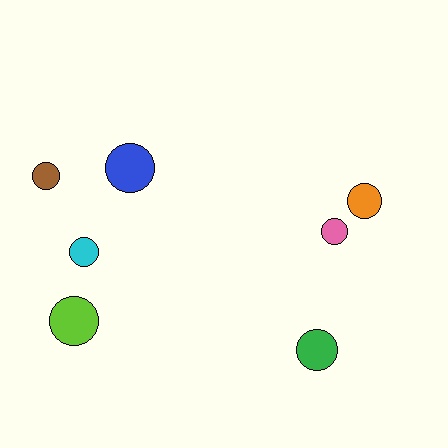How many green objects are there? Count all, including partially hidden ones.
There is 1 green object.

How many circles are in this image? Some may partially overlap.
There are 7 circles.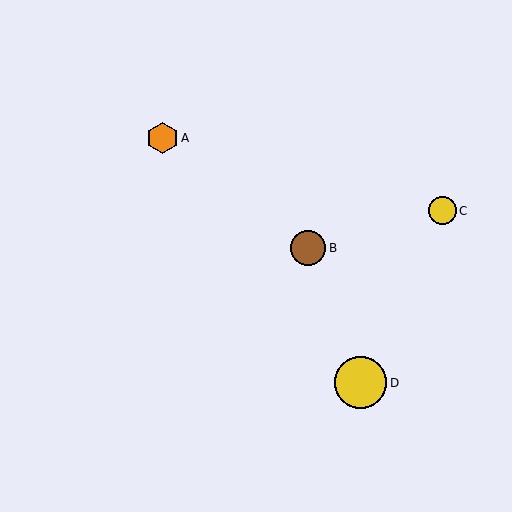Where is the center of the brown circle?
The center of the brown circle is at (308, 248).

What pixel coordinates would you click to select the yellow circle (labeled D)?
Click at (361, 383) to select the yellow circle D.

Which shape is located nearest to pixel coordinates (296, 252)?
The brown circle (labeled B) at (308, 248) is nearest to that location.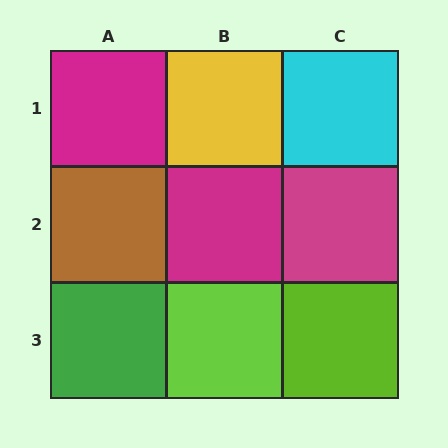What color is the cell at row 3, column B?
Lime.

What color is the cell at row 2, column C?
Magenta.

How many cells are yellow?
1 cell is yellow.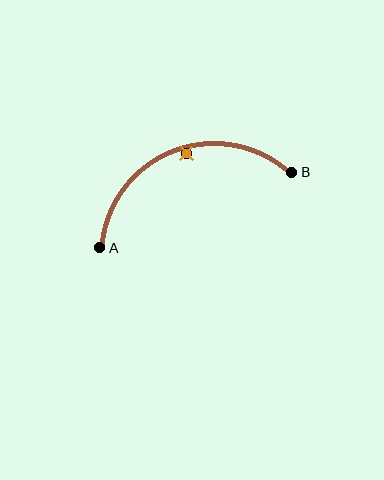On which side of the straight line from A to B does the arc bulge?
The arc bulges above the straight line connecting A and B.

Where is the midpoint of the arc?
The arc midpoint is the point on the curve farthest from the straight line joining A and B. It sits above that line.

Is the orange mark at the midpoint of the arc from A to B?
No — the orange mark does not lie on the arc at all. It sits slightly inside the curve.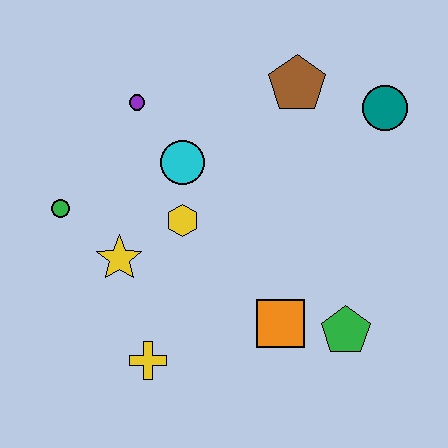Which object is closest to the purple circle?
The cyan circle is closest to the purple circle.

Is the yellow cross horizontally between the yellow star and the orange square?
Yes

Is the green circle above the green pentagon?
Yes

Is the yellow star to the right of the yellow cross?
No